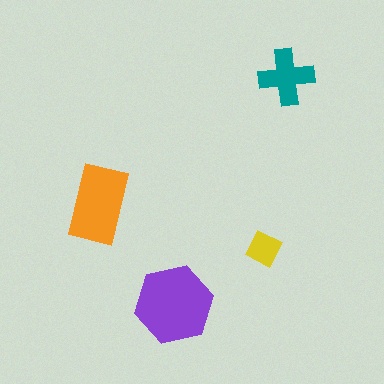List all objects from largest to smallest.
The purple hexagon, the orange rectangle, the teal cross, the yellow diamond.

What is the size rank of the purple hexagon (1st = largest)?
1st.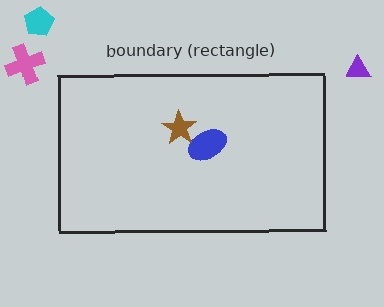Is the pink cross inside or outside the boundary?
Outside.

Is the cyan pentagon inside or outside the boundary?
Outside.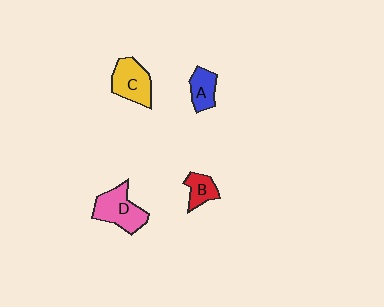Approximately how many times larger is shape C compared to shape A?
Approximately 1.6 times.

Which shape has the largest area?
Shape D (pink).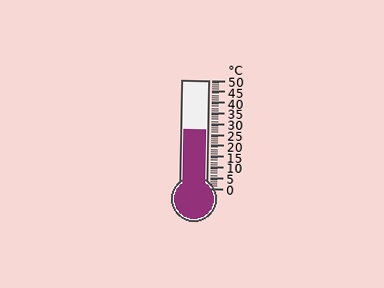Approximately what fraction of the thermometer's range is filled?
The thermometer is filled to approximately 55% of its range.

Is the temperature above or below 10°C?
The temperature is above 10°C.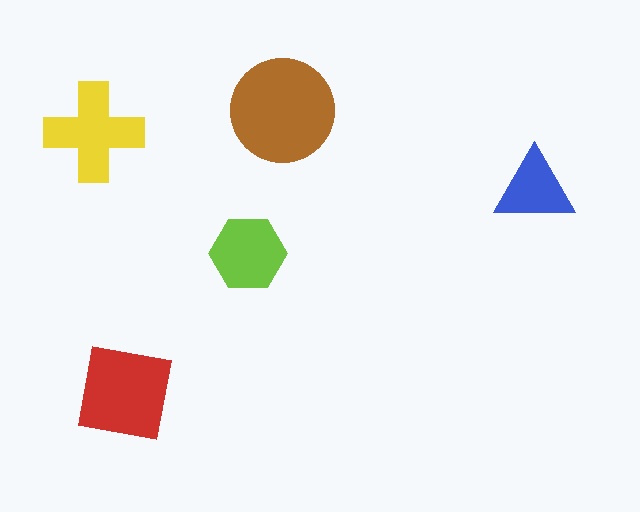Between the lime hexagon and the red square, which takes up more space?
The red square.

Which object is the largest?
The brown circle.